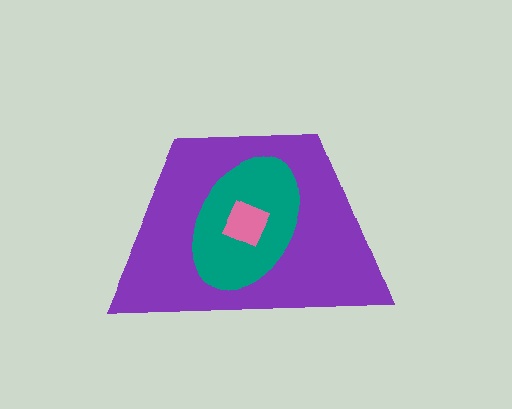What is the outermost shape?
The purple trapezoid.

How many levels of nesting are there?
3.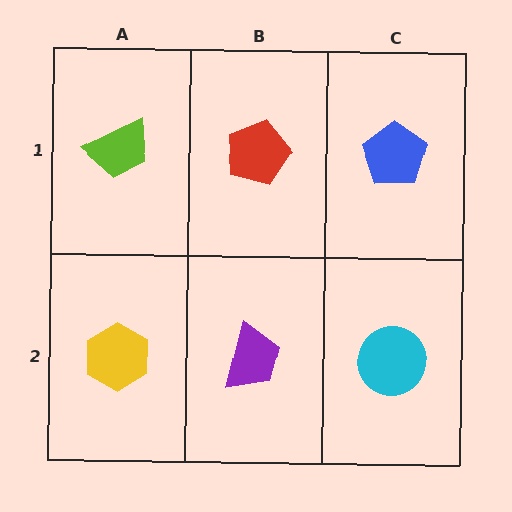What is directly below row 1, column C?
A cyan circle.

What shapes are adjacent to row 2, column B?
A red pentagon (row 1, column B), a yellow hexagon (row 2, column A), a cyan circle (row 2, column C).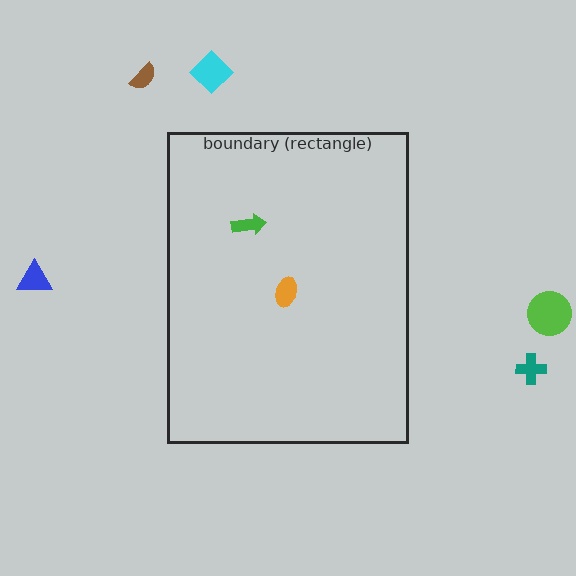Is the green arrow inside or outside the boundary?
Inside.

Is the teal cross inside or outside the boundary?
Outside.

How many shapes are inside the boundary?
2 inside, 5 outside.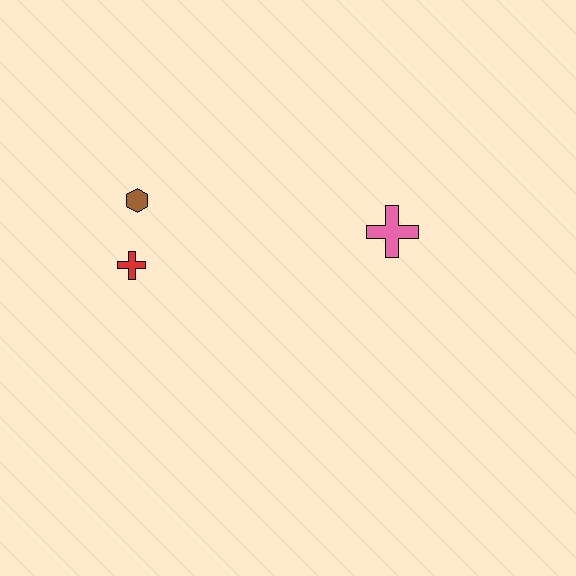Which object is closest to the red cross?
The brown hexagon is closest to the red cross.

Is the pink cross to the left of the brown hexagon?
No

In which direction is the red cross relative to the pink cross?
The red cross is to the left of the pink cross.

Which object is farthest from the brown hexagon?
The pink cross is farthest from the brown hexagon.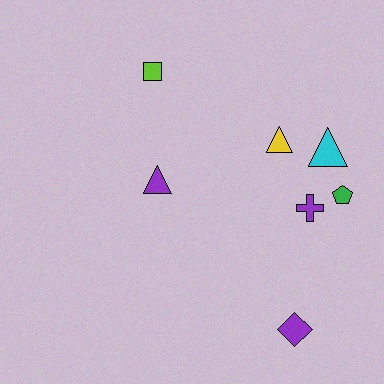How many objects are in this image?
There are 7 objects.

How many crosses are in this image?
There is 1 cross.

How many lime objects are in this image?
There is 1 lime object.